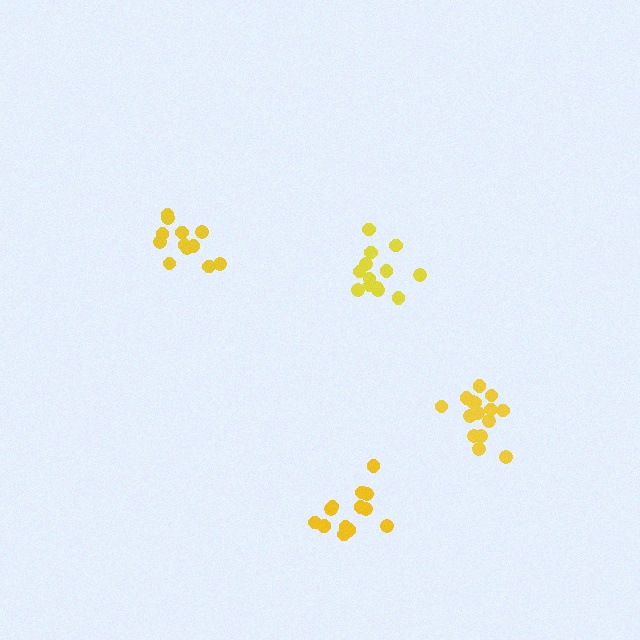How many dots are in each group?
Group 1: 14 dots, Group 2: 12 dots, Group 3: 15 dots, Group 4: 13 dots (54 total).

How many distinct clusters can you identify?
There are 4 distinct clusters.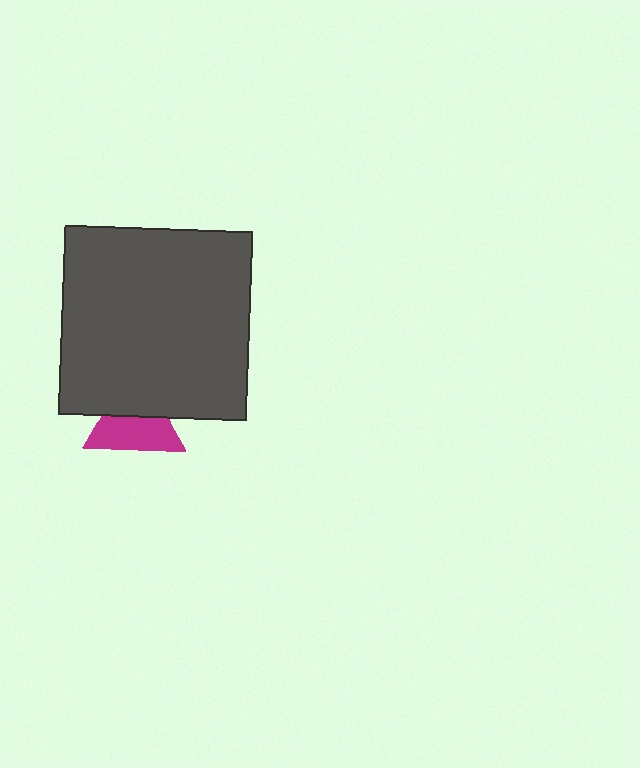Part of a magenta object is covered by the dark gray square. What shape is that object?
It is a triangle.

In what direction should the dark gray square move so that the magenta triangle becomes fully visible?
The dark gray square should move up. That is the shortest direction to clear the overlap and leave the magenta triangle fully visible.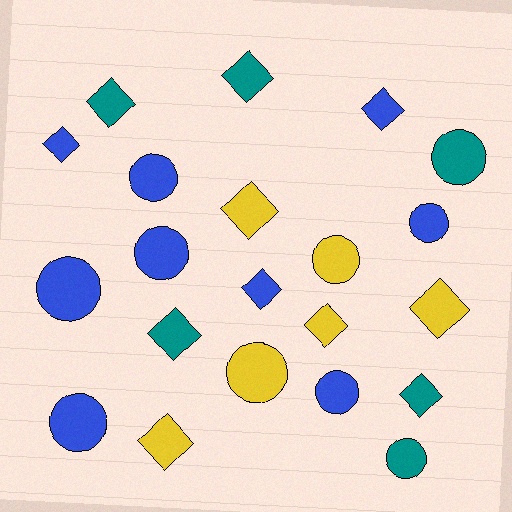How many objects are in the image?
There are 21 objects.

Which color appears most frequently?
Blue, with 9 objects.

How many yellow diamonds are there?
There are 4 yellow diamonds.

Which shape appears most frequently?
Diamond, with 11 objects.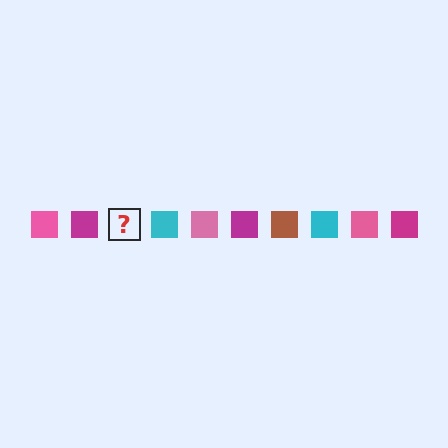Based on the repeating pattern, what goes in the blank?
The blank should be a brown square.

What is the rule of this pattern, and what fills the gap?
The rule is that the pattern cycles through pink, magenta, brown, cyan squares. The gap should be filled with a brown square.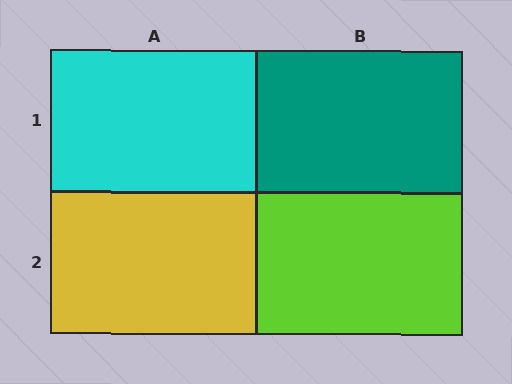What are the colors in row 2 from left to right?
Yellow, lime.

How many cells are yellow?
1 cell is yellow.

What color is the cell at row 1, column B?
Teal.